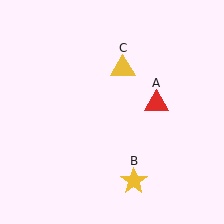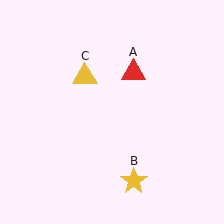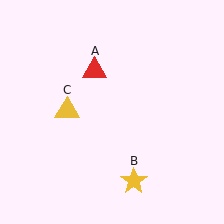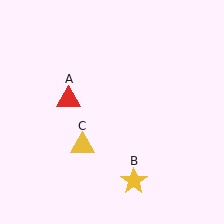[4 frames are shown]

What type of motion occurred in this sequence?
The red triangle (object A), yellow triangle (object C) rotated counterclockwise around the center of the scene.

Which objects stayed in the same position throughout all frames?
Yellow star (object B) remained stationary.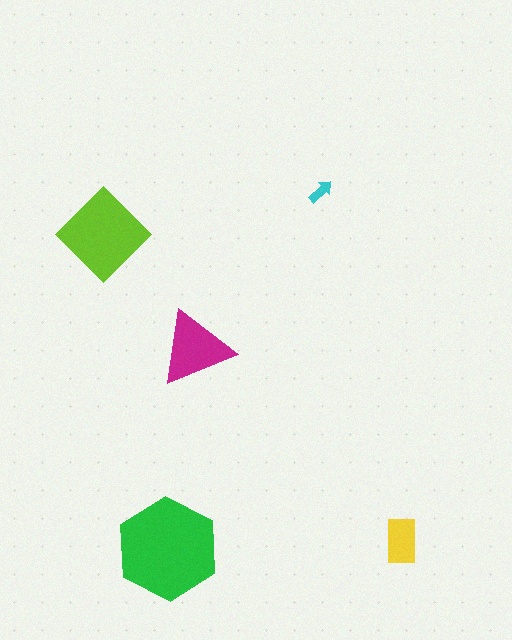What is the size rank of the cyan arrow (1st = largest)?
5th.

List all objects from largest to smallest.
The green hexagon, the lime diamond, the magenta triangle, the yellow rectangle, the cyan arrow.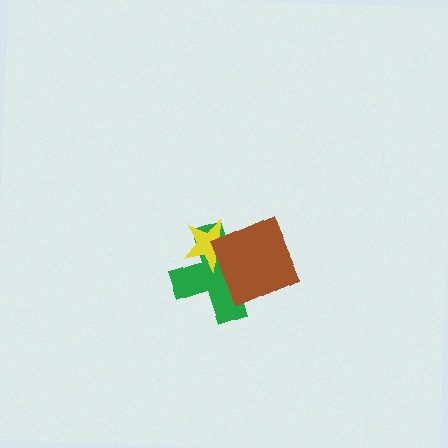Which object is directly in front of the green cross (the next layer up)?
The yellow star is directly in front of the green cross.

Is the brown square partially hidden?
No, no other shape covers it.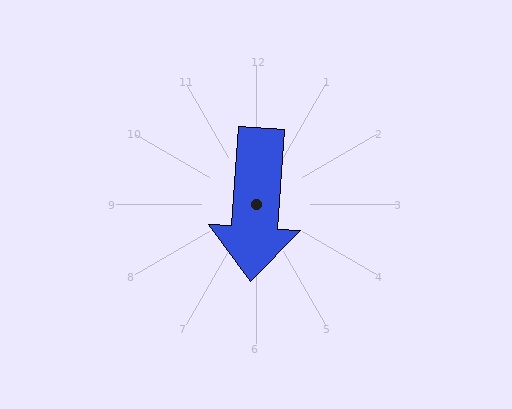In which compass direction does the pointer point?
South.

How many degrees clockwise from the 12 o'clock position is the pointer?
Approximately 184 degrees.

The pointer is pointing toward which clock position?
Roughly 6 o'clock.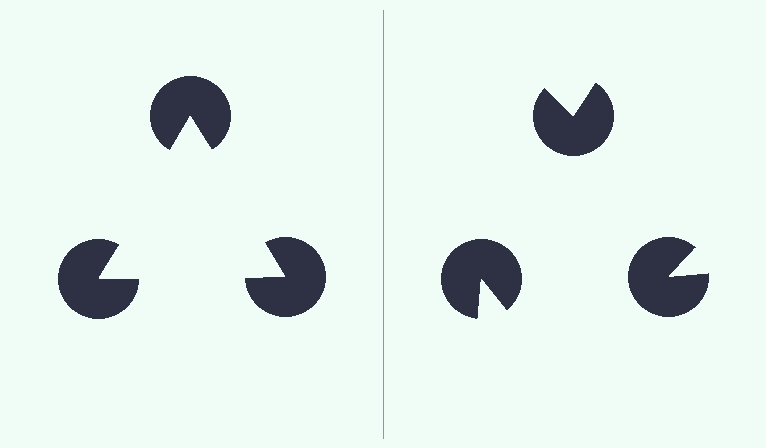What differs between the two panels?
The pac-man discs are positioned identically on both sides; only the wedge orientations differ. On the left they align to a triangle; on the right they are misaligned.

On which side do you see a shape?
An illusory triangle appears on the left side. On the right side the wedge cuts are rotated, so no coherent shape forms.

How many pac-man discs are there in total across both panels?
6 — 3 on each side.